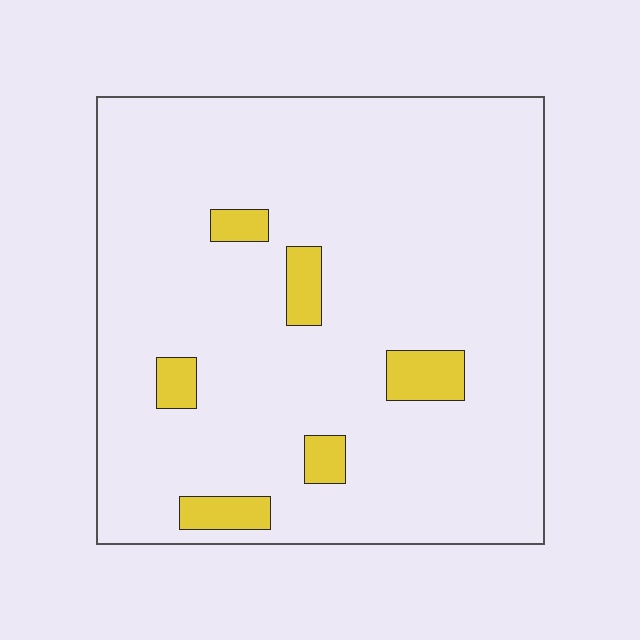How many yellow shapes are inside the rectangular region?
6.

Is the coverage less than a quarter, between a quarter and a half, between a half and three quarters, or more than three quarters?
Less than a quarter.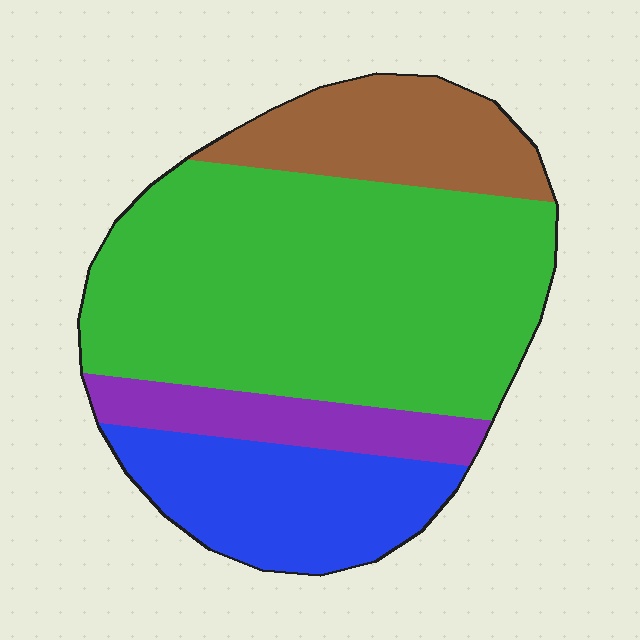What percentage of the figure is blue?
Blue covers roughly 20% of the figure.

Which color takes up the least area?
Purple, at roughly 10%.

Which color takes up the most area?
Green, at roughly 55%.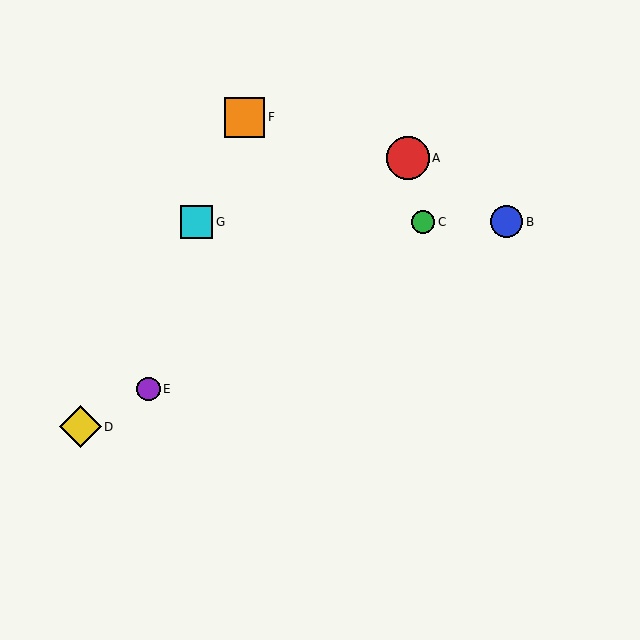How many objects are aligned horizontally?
3 objects (B, C, G) are aligned horizontally.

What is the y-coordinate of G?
Object G is at y≈222.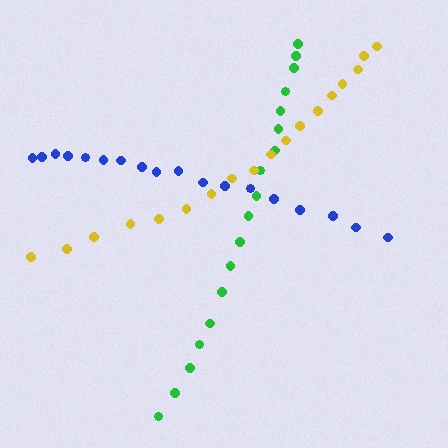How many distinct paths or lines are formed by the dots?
There are 3 distinct paths.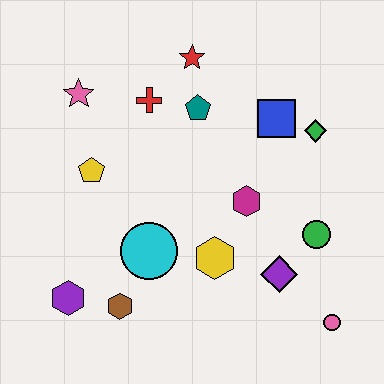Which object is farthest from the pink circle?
The pink star is farthest from the pink circle.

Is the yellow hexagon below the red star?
Yes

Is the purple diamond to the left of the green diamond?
Yes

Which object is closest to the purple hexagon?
The brown hexagon is closest to the purple hexagon.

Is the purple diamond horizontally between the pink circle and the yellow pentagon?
Yes